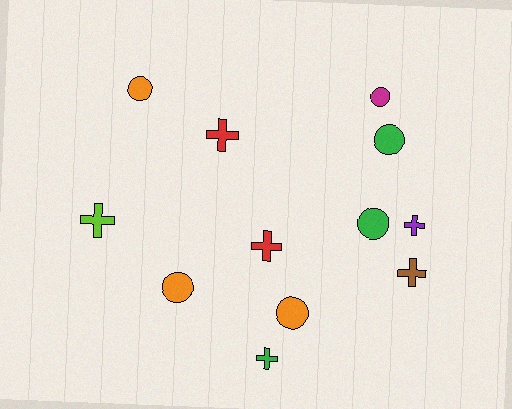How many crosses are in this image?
There are 6 crosses.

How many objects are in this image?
There are 12 objects.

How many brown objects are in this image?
There is 1 brown object.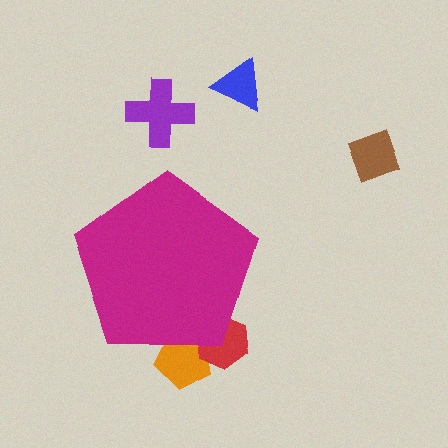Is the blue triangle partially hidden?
No, the blue triangle is fully visible.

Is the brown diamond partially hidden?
No, the brown diamond is fully visible.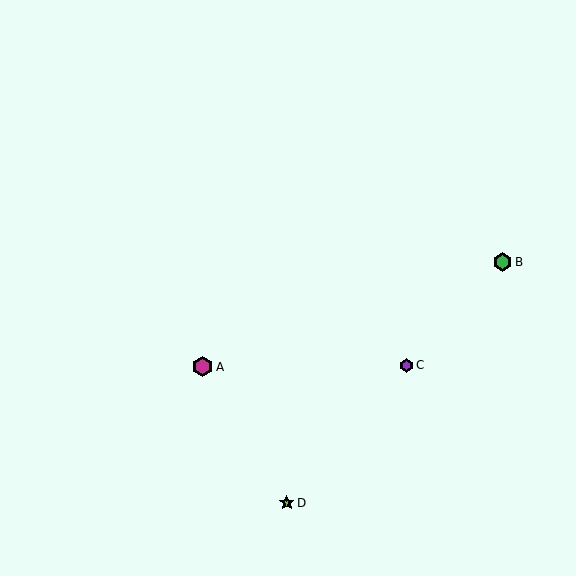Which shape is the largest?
The magenta hexagon (labeled A) is the largest.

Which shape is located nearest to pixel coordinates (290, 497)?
The lime star (labeled D) at (287, 503) is nearest to that location.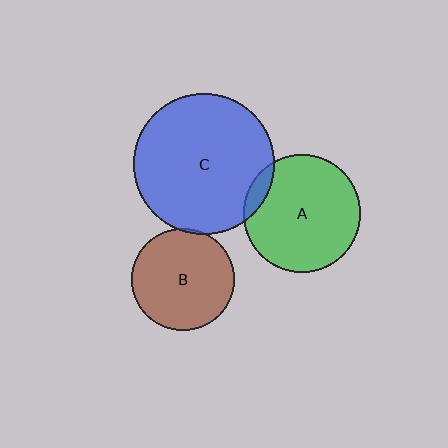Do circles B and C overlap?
Yes.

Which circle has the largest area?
Circle C (blue).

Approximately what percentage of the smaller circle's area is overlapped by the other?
Approximately 5%.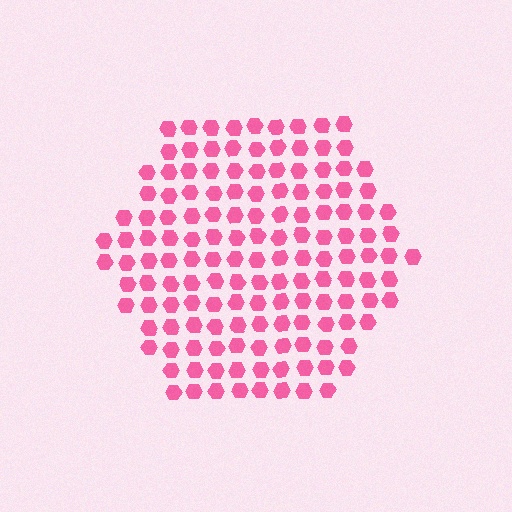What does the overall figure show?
The overall figure shows a hexagon.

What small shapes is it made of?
It is made of small hexagons.